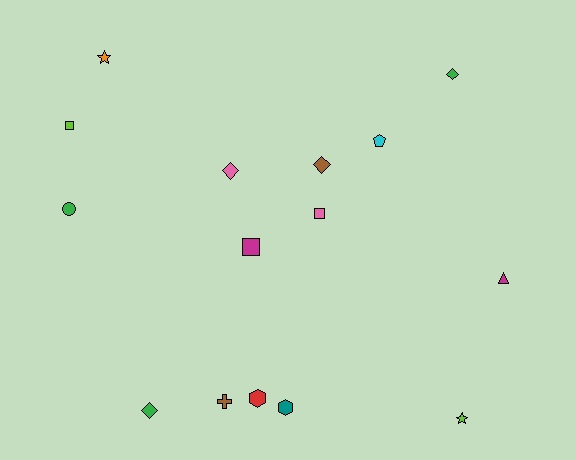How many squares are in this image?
There are 3 squares.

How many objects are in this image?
There are 15 objects.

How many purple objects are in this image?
There are no purple objects.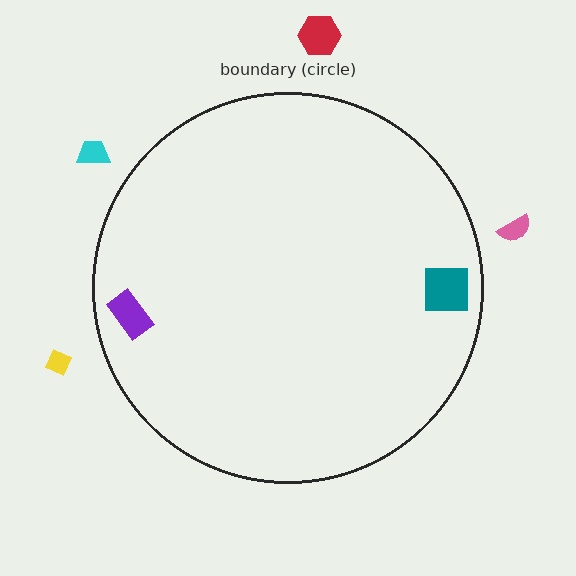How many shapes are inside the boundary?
2 inside, 4 outside.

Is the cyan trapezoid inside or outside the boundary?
Outside.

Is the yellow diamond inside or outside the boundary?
Outside.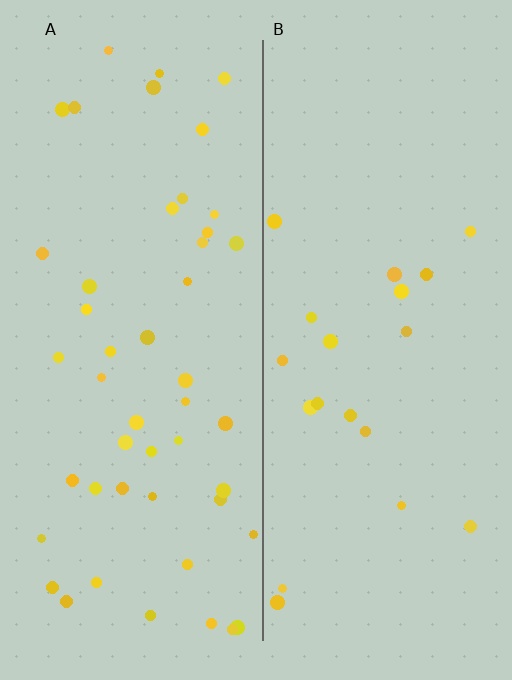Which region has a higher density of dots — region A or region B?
A (the left).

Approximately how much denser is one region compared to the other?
Approximately 2.4× — region A over region B.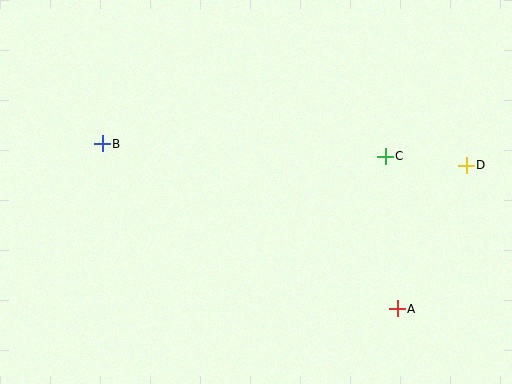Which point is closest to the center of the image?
Point C at (385, 156) is closest to the center.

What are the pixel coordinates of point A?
Point A is at (397, 309).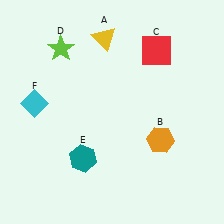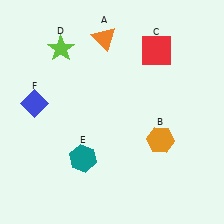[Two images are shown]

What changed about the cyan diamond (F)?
In Image 1, F is cyan. In Image 2, it changed to blue.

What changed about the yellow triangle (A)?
In Image 1, A is yellow. In Image 2, it changed to orange.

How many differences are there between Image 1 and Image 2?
There are 2 differences between the two images.